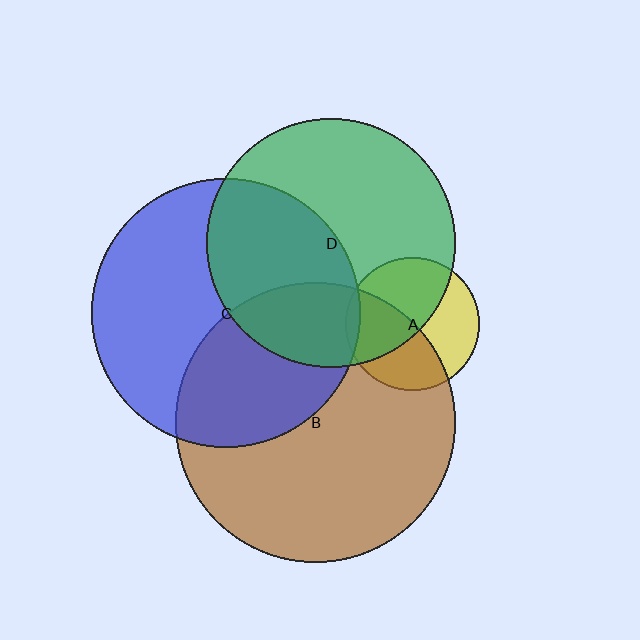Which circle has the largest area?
Circle B (brown).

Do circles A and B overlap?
Yes.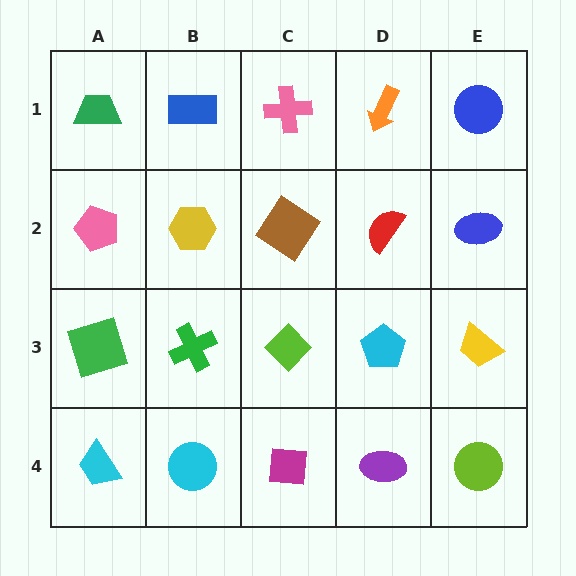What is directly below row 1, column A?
A pink pentagon.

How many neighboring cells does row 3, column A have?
3.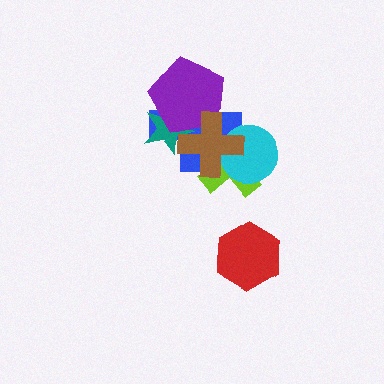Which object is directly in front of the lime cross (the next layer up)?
The blue cross is directly in front of the lime cross.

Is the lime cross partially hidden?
Yes, it is partially covered by another shape.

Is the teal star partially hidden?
Yes, it is partially covered by another shape.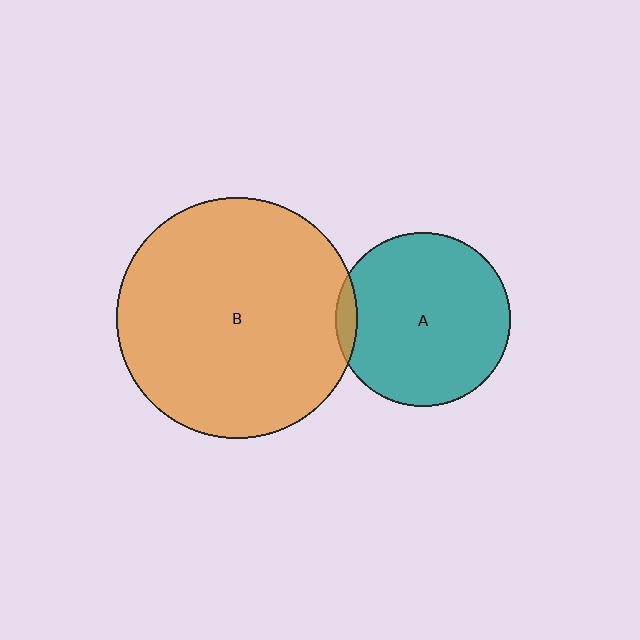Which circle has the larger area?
Circle B (orange).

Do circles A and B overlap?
Yes.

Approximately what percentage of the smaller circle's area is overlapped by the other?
Approximately 5%.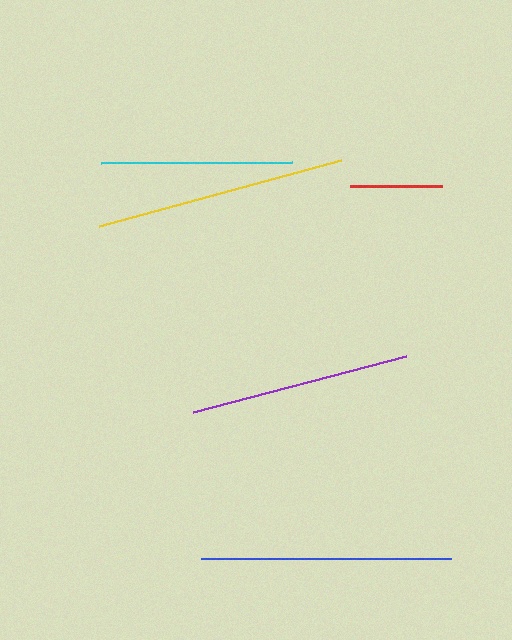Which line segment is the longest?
The yellow line is the longest at approximately 251 pixels.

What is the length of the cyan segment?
The cyan segment is approximately 191 pixels long.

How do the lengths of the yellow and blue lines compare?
The yellow and blue lines are approximately the same length.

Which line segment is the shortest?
The red line is the shortest at approximately 92 pixels.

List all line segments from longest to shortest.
From longest to shortest: yellow, blue, purple, cyan, red.